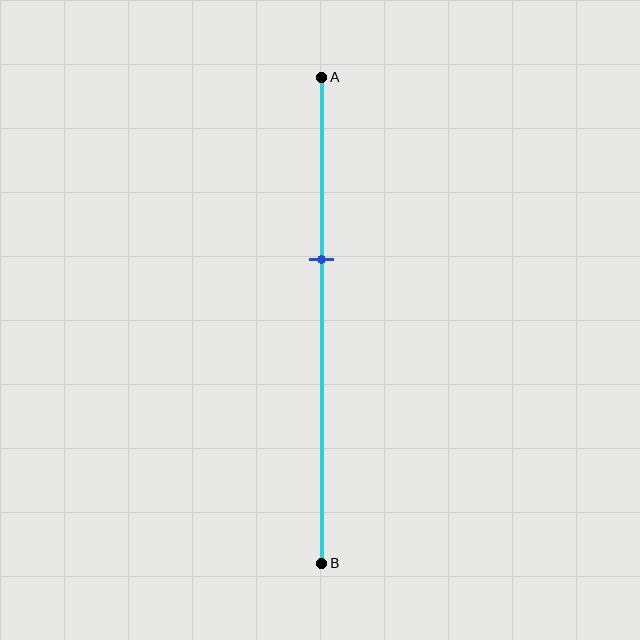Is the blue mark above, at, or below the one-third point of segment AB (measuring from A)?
The blue mark is below the one-third point of segment AB.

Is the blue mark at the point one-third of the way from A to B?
No, the mark is at about 35% from A, not at the 33% one-third point.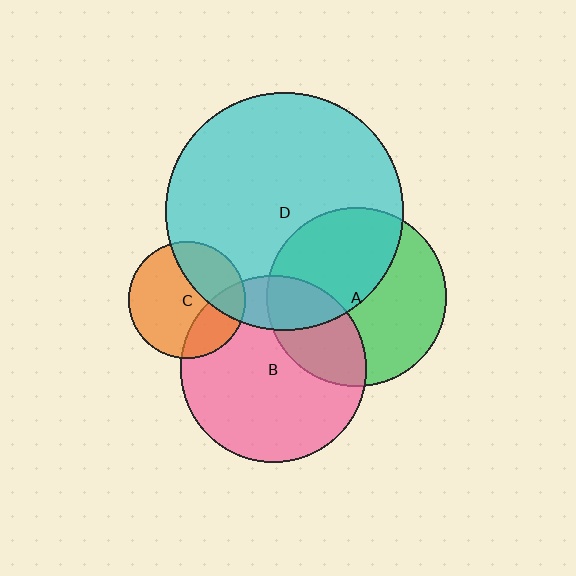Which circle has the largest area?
Circle D (cyan).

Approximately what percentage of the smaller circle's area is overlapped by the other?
Approximately 30%.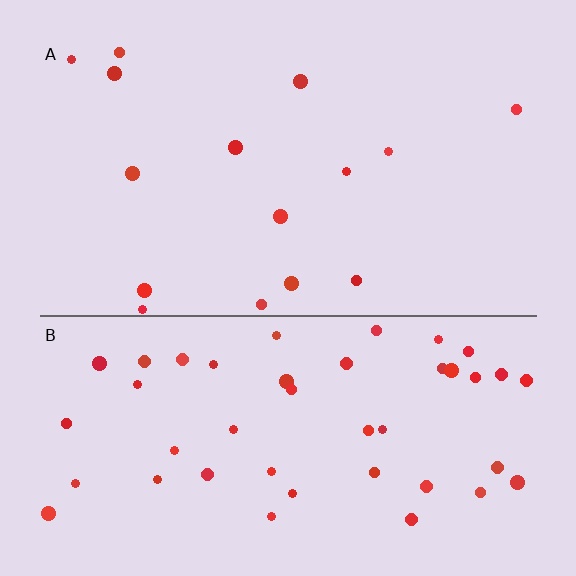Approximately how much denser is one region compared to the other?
Approximately 2.9× — region B over region A.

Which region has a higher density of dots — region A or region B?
B (the bottom).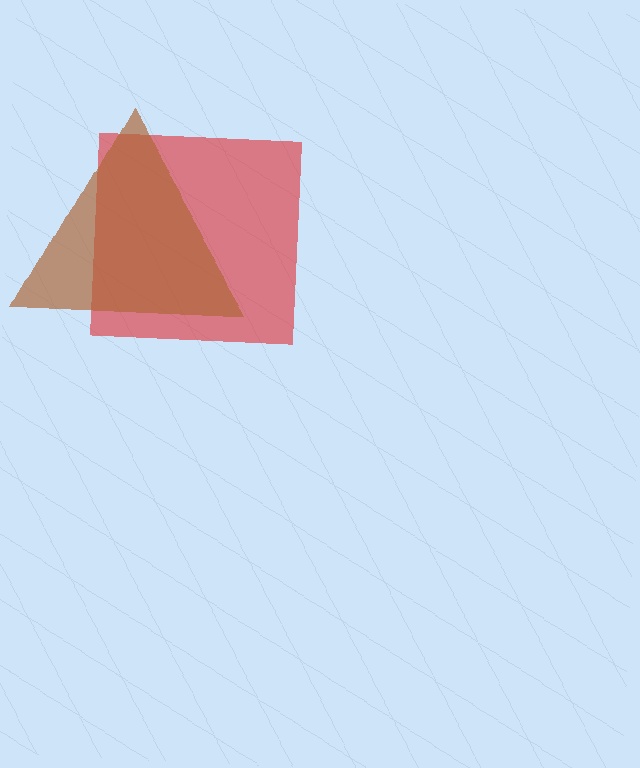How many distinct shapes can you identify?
There are 2 distinct shapes: a red square, a brown triangle.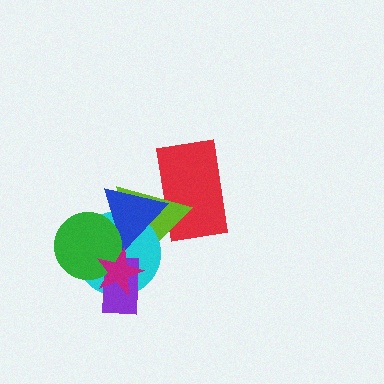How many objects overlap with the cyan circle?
5 objects overlap with the cyan circle.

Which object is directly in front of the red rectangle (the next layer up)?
The lime triangle is directly in front of the red rectangle.